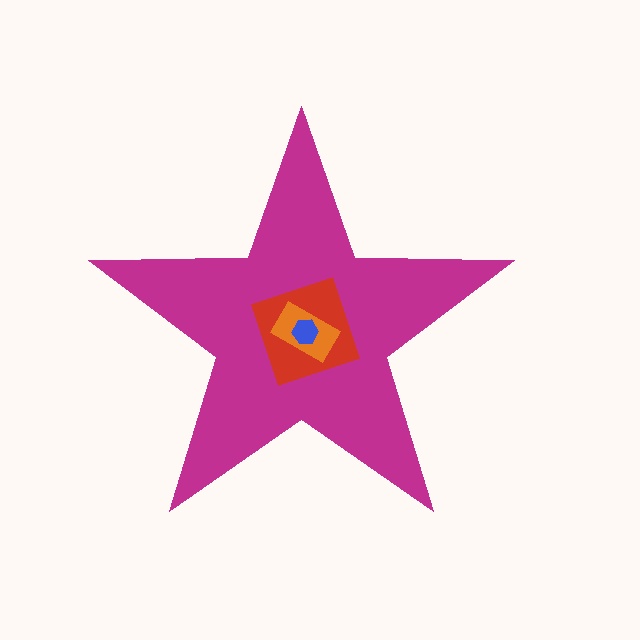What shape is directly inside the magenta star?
The red diamond.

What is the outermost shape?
The magenta star.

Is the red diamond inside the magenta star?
Yes.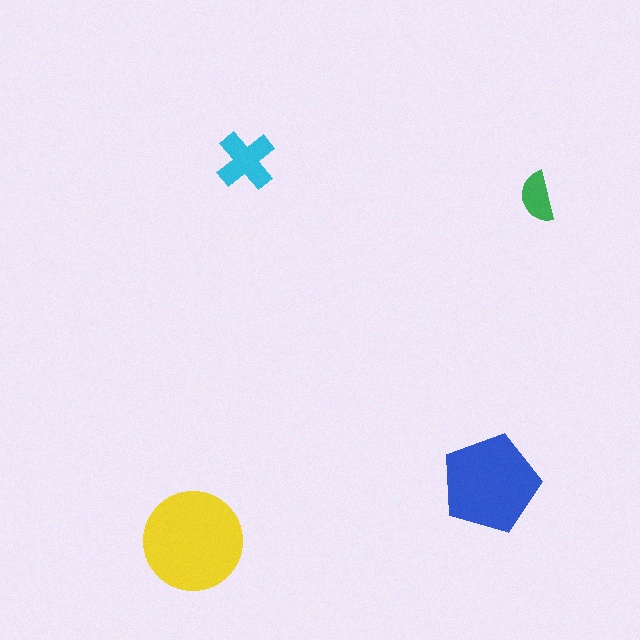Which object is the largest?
The yellow circle.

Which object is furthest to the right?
The green semicircle is rightmost.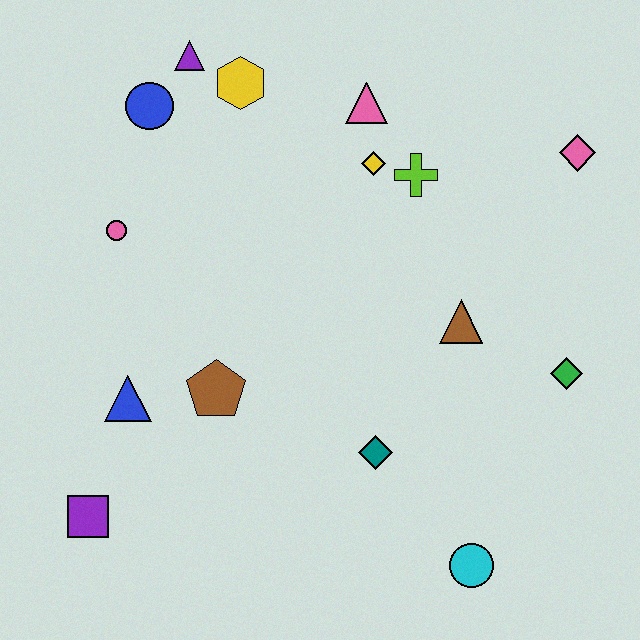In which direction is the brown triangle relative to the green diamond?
The brown triangle is to the left of the green diamond.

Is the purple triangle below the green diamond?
No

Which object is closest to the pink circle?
The blue circle is closest to the pink circle.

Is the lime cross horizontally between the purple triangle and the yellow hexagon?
No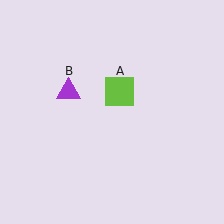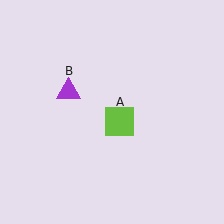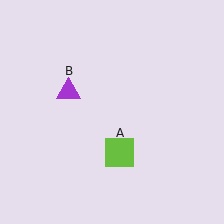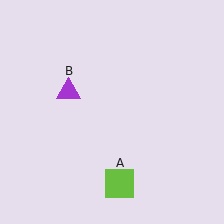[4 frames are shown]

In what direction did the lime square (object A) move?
The lime square (object A) moved down.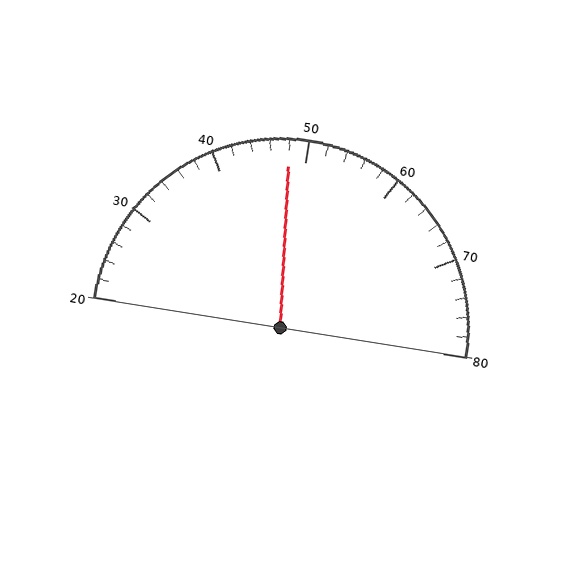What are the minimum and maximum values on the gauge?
The gauge ranges from 20 to 80.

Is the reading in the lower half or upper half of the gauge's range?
The reading is in the lower half of the range (20 to 80).